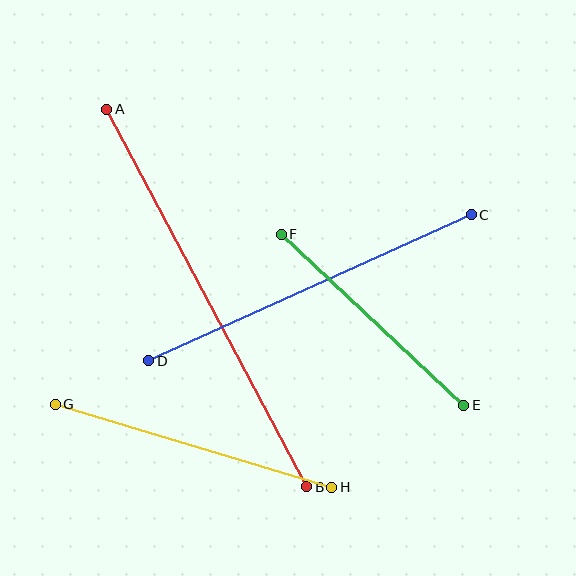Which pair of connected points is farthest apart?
Points A and B are farthest apart.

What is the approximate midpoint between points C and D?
The midpoint is at approximately (310, 288) pixels.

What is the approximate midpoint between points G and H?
The midpoint is at approximately (193, 446) pixels.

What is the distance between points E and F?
The distance is approximately 250 pixels.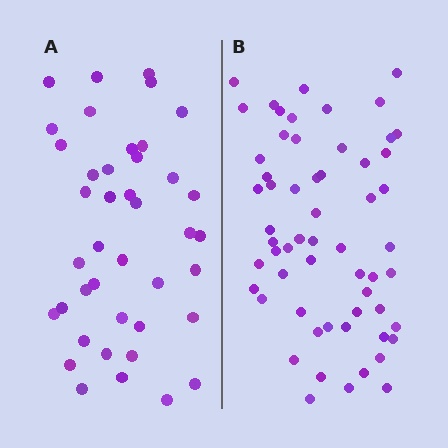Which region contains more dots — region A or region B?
Region B (the right region) has more dots.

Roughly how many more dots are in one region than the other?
Region B has approximately 20 more dots than region A.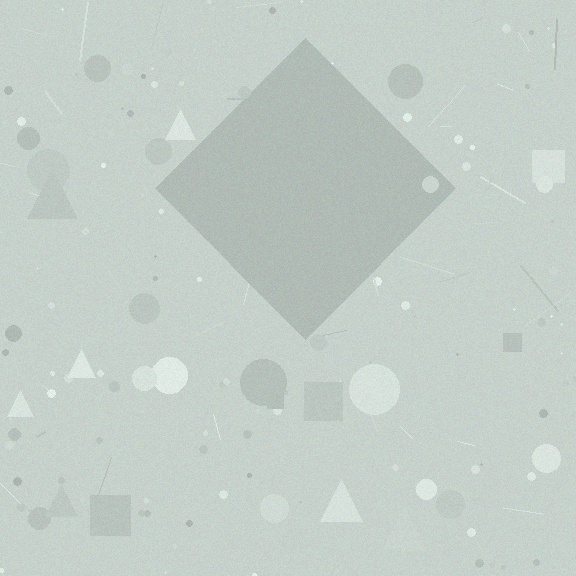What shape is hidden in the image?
A diamond is hidden in the image.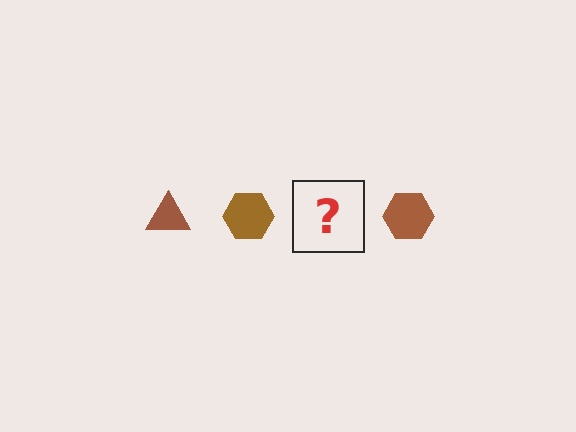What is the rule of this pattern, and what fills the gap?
The rule is that the pattern cycles through triangle, hexagon shapes in brown. The gap should be filled with a brown triangle.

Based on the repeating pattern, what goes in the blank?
The blank should be a brown triangle.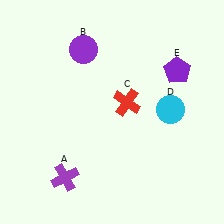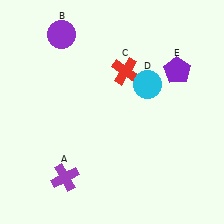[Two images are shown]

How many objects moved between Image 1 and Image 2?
3 objects moved between the two images.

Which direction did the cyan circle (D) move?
The cyan circle (D) moved up.